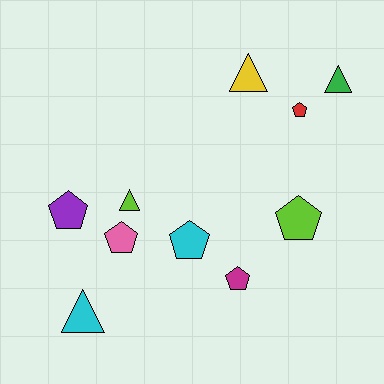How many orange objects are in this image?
There are no orange objects.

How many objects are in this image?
There are 10 objects.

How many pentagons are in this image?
There are 6 pentagons.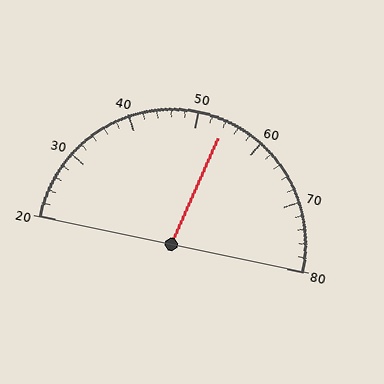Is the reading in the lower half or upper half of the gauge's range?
The reading is in the upper half of the range (20 to 80).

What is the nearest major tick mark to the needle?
The nearest major tick mark is 50.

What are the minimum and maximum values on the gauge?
The gauge ranges from 20 to 80.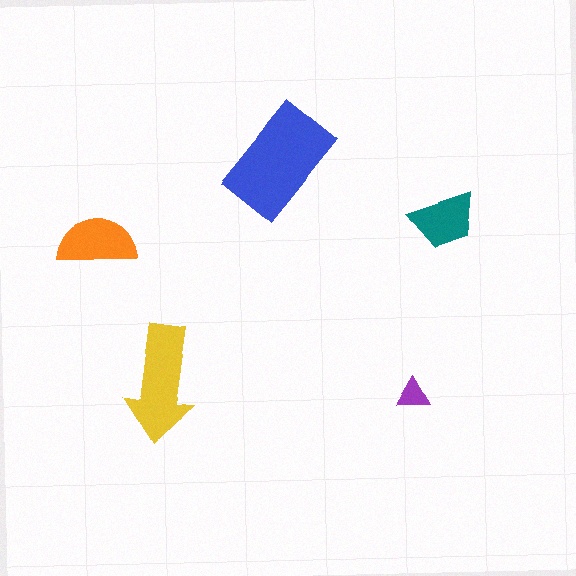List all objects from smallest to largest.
The purple triangle, the teal trapezoid, the orange semicircle, the yellow arrow, the blue rectangle.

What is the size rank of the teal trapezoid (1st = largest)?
4th.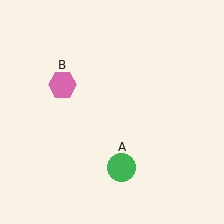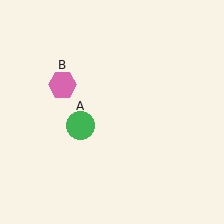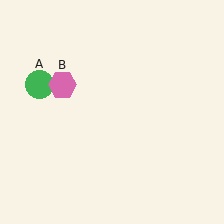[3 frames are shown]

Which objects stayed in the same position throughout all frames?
Pink hexagon (object B) remained stationary.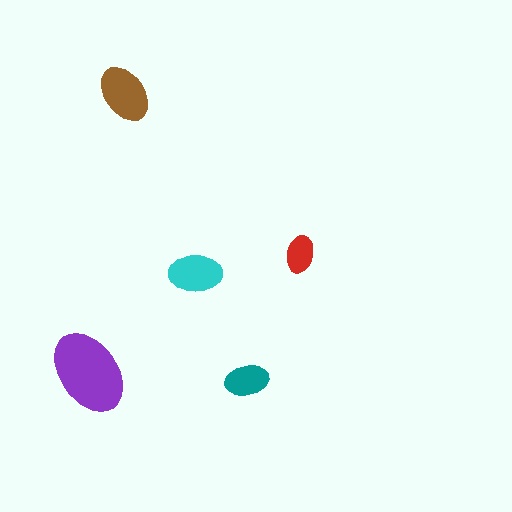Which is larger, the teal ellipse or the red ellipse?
The teal one.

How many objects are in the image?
There are 5 objects in the image.